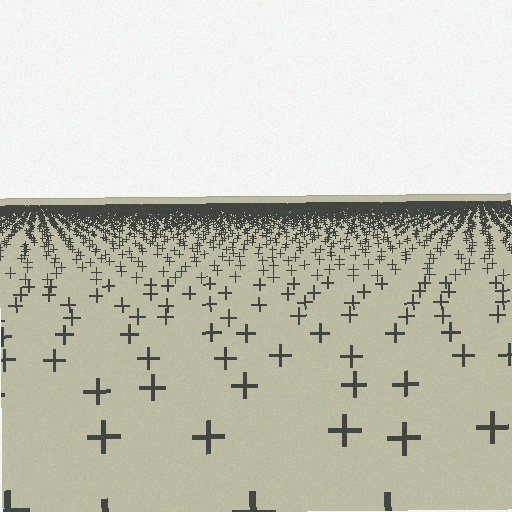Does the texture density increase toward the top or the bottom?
Density increases toward the top.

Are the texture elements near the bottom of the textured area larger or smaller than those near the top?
Larger. Near the bottom, elements are closer to the viewer and appear at a bigger on-screen size.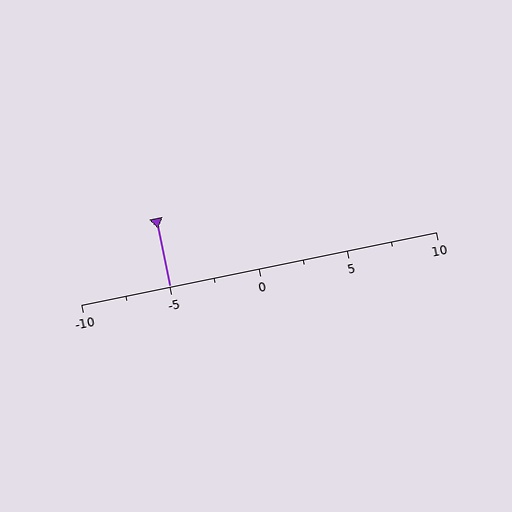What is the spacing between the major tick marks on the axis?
The major ticks are spaced 5 apart.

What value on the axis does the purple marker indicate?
The marker indicates approximately -5.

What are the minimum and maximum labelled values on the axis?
The axis runs from -10 to 10.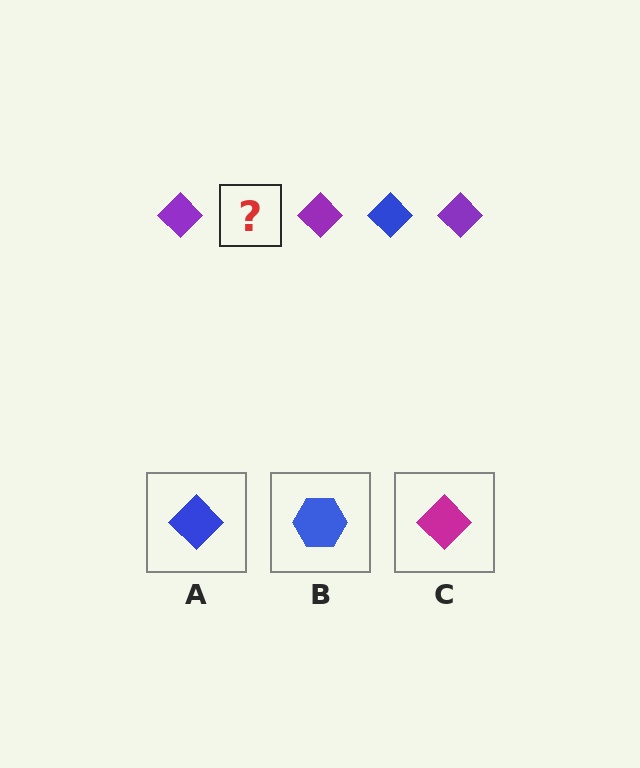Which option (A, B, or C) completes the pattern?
A.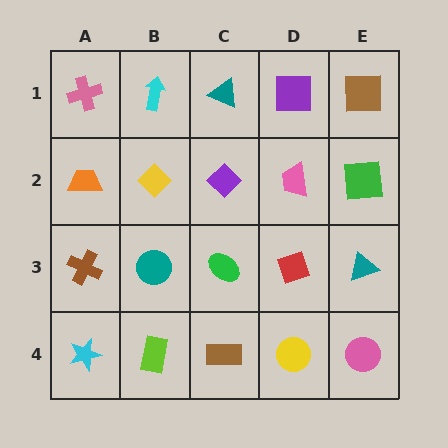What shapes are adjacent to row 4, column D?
A red diamond (row 3, column D), a brown rectangle (row 4, column C), a pink circle (row 4, column E).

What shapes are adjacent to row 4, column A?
A brown cross (row 3, column A), a lime rectangle (row 4, column B).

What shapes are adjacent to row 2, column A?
A pink cross (row 1, column A), a brown cross (row 3, column A), a yellow diamond (row 2, column B).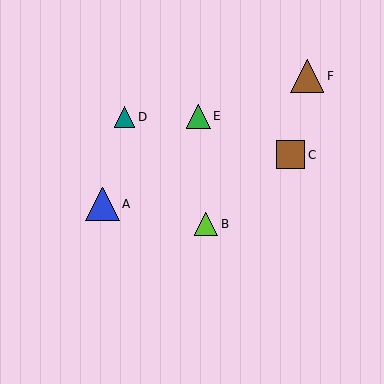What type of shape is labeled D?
Shape D is a teal triangle.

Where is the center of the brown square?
The center of the brown square is at (290, 155).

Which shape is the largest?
The blue triangle (labeled A) is the largest.